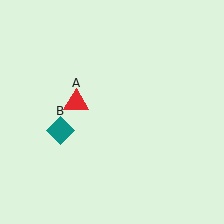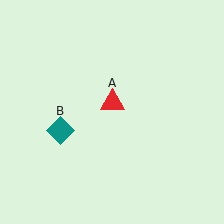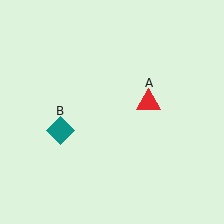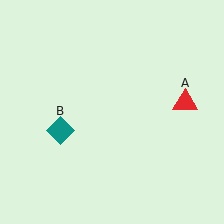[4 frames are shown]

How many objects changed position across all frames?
1 object changed position: red triangle (object A).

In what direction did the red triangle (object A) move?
The red triangle (object A) moved right.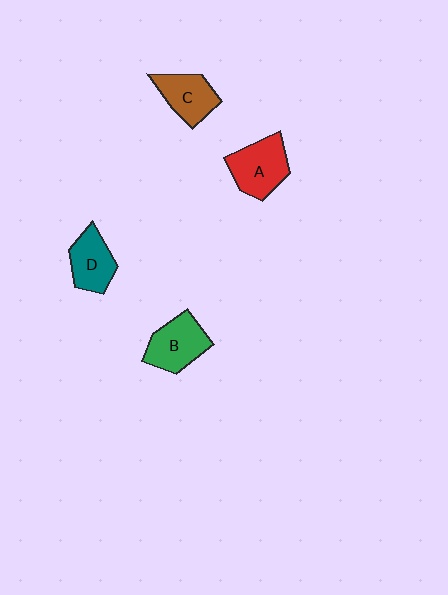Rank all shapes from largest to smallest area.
From largest to smallest: A (red), B (green), C (brown), D (teal).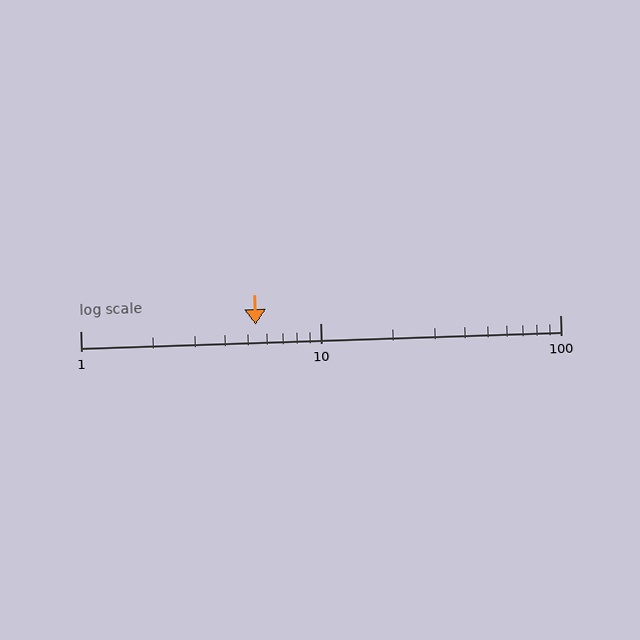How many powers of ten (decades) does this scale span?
The scale spans 2 decades, from 1 to 100.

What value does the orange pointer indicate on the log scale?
The pointer indicates approximately 5.4.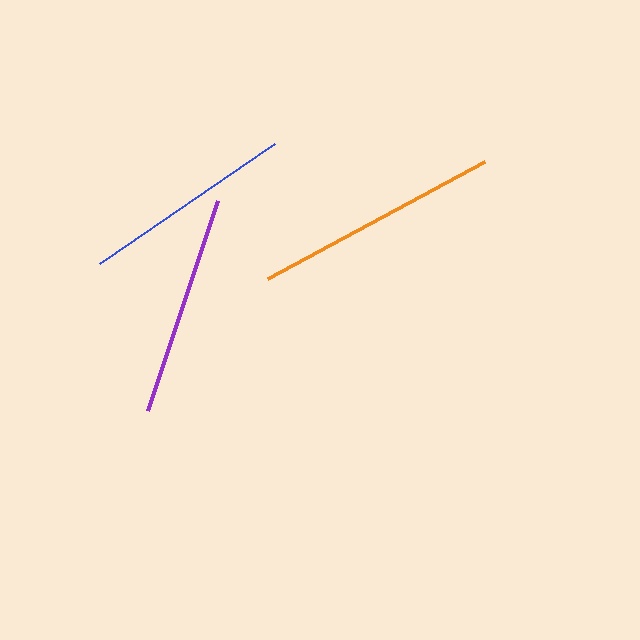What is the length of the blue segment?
The blue segment is approximately 212 pixels long.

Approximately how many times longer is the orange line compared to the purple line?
The orange line is approximately 1.1 times the length of the purple line.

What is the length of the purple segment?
The purple segment is approximately 221 pixels long.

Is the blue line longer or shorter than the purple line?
The purple line is longer than the blue line.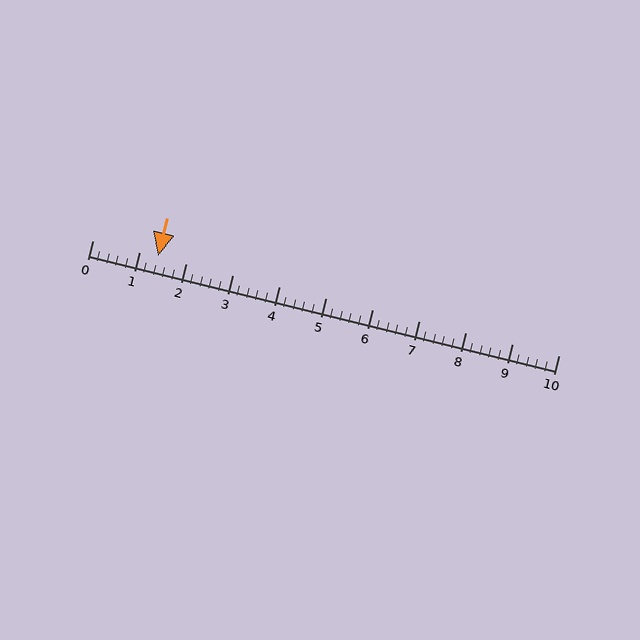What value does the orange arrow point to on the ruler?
The orange arrow points to approximately 1.4.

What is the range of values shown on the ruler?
The ruler shows values from 0 to 10.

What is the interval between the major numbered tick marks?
The major tick marks are spaced 1 units apart.